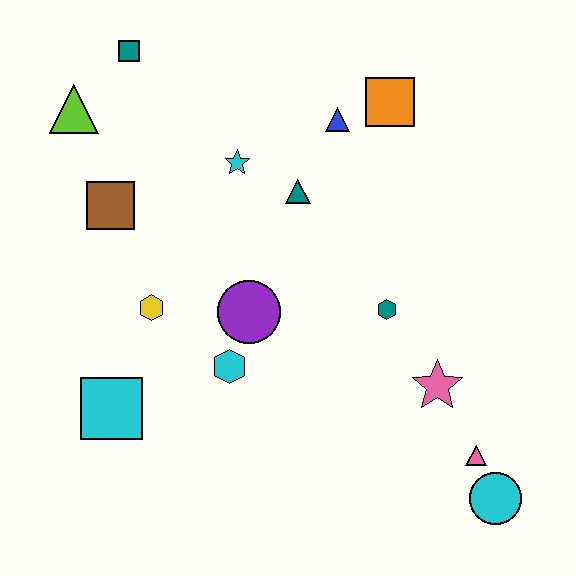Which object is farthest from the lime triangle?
The cyan circle is farthest from the lime triangle.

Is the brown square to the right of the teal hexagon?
No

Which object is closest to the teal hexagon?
The pink star is closest to the teal hexagon.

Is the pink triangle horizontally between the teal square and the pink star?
No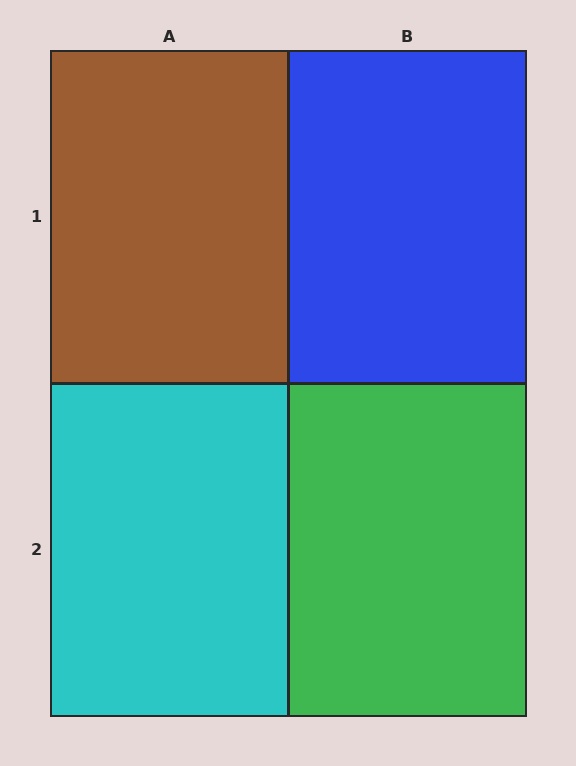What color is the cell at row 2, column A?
Cyan.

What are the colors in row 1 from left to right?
Brown, blue.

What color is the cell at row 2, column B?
Green.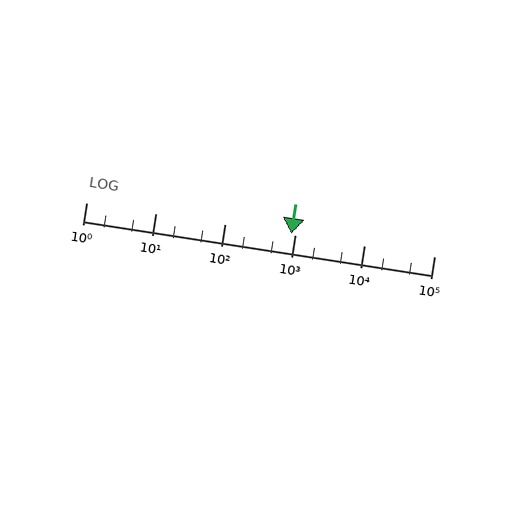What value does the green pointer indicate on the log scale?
The pointer indicates approximately 880.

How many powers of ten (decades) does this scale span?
The scale spans 5 decades, from 1 to 100000.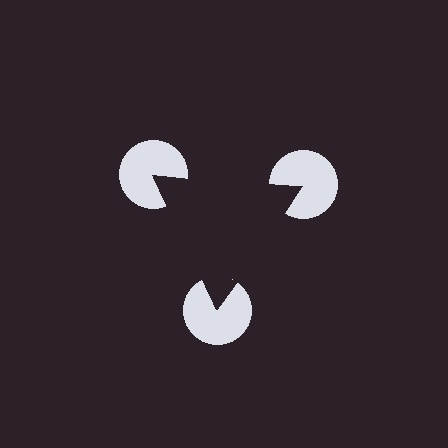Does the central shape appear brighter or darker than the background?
It typically appears slightly darker than the background, even though no actual brightness change is drawn.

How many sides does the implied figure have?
3 sides.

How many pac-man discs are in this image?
There are 3 — one at each vertex of the illusory triangle.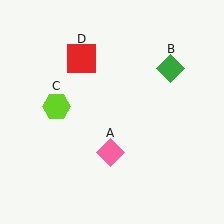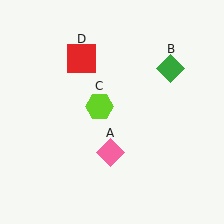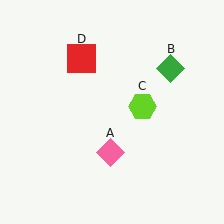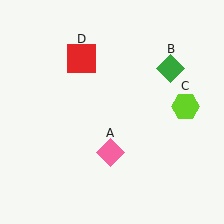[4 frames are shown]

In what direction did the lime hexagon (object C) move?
The lime hexagon (object C) moved right.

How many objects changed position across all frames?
1 object changed position: lime hexagon (object C).